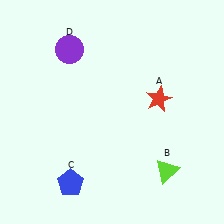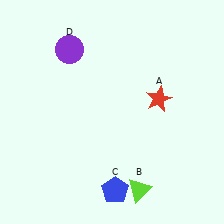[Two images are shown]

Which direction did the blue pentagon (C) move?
The blue pentagon (C) moved right.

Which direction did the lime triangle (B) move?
The lime triangle (B) moved left.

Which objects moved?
The objects that moved are: the lime triangle (B), the blue pentagon (C).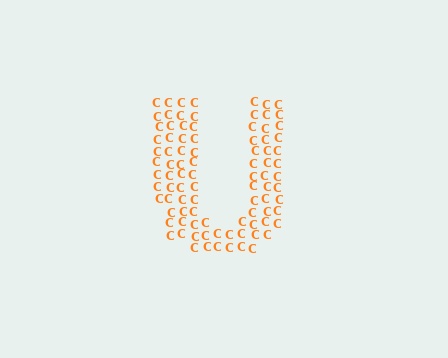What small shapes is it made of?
It is made of small letter C's.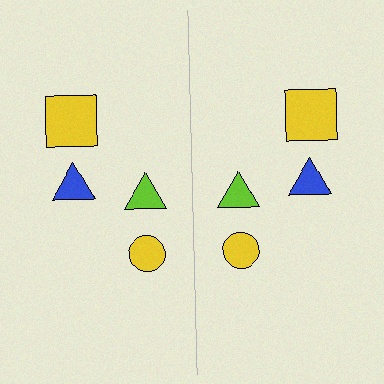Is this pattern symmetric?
Yes, this pattern has bilateral (reflection) symmetry.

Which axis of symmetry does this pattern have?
The pattern has a vertical axis of symmetry running through the center of the image.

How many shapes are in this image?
There are 8 shapes in this image.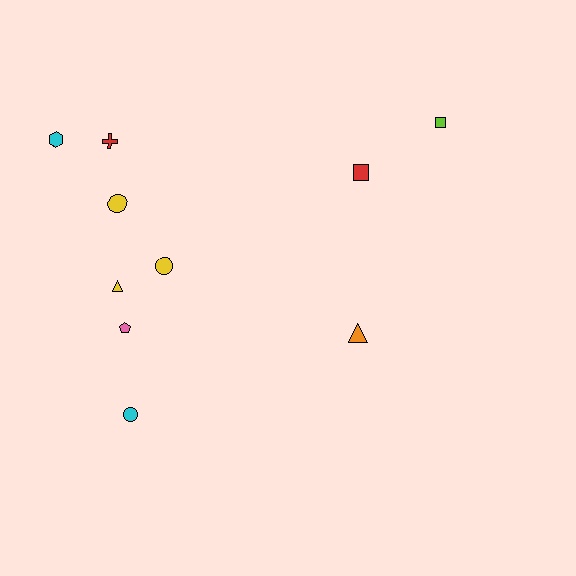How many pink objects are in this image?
There is 1 pink object.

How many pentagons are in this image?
There is 1 pentagon.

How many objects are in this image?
There are 10 objects.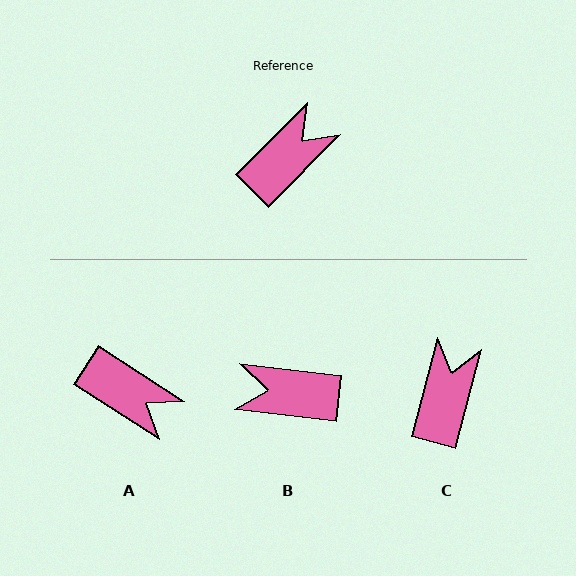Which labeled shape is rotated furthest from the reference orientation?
B, about 128 degrees away.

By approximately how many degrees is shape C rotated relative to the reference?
Approximately 30 degrees counter-clockwise.